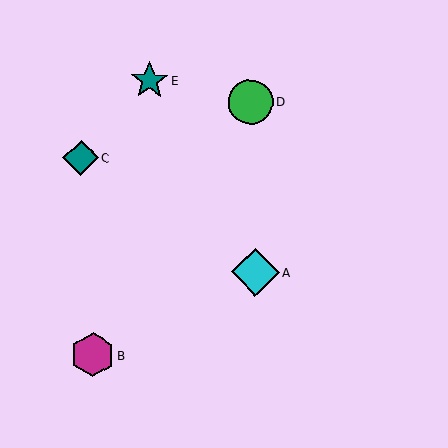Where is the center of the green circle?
The center of the green circle is at (250, 102).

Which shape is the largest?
The cyan diamond (labeled A) is the largest.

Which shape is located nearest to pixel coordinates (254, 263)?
The cyan diamond (labeled A) at (255, 272) is nearest to that location.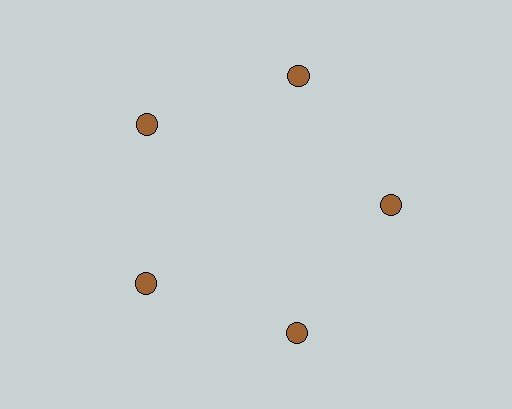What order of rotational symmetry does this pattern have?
This pattern has 5-fold rotational symmetry.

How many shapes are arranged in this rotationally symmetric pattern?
There are 5 shapes, arranged in 5 groups of 1.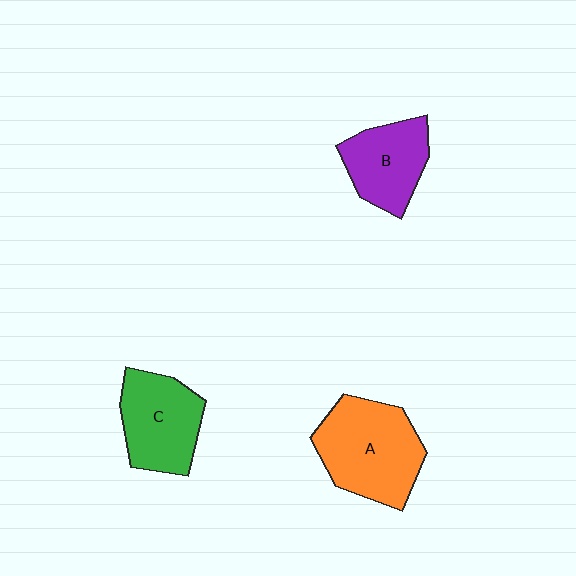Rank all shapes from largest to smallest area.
From largest to smallest: A (orange), C (green), B (purple).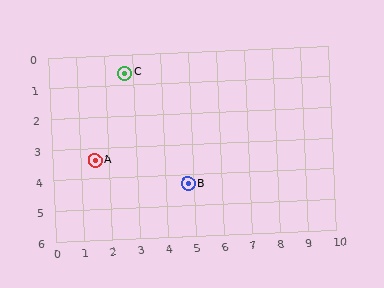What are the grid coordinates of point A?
Point A is at approximately (1.5, 3.4).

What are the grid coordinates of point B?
Point B is at approximately (4.8, 4.3).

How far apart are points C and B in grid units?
Points C and B are about 4.3 grid units apart.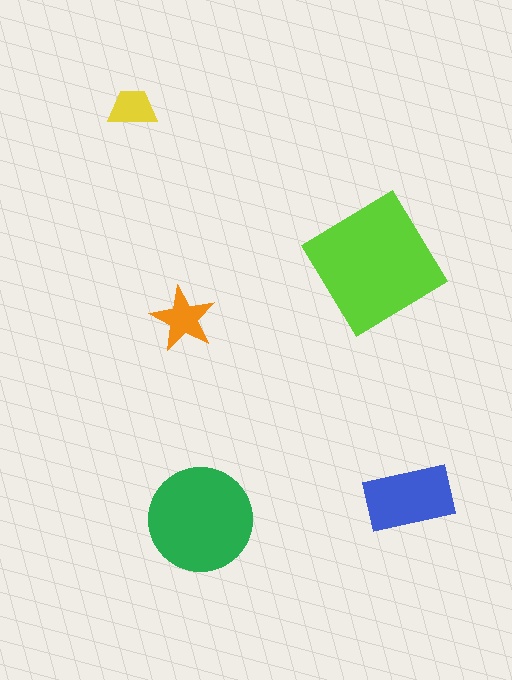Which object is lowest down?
The green circle is bottommost.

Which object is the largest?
The lime diamond.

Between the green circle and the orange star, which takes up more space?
The green circle.